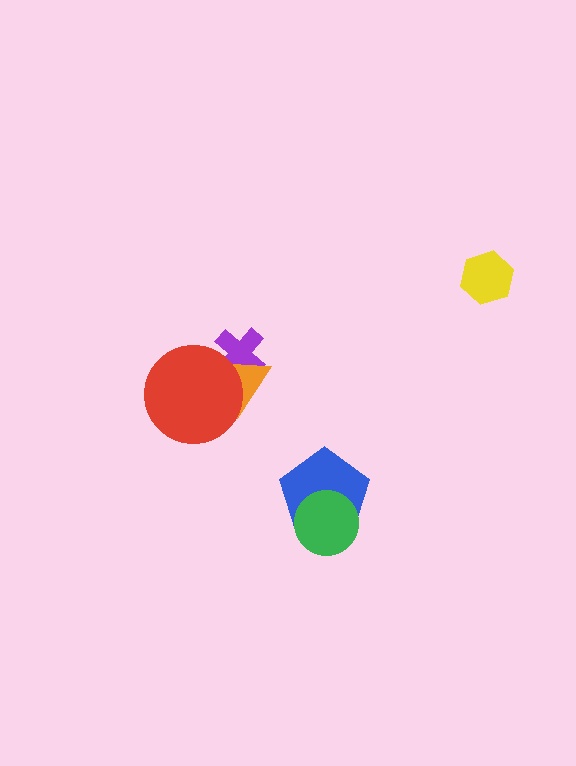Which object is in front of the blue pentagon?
The green circle is in front of the blue pentagon.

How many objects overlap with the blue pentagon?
1 object overlaps with the blue pentagon.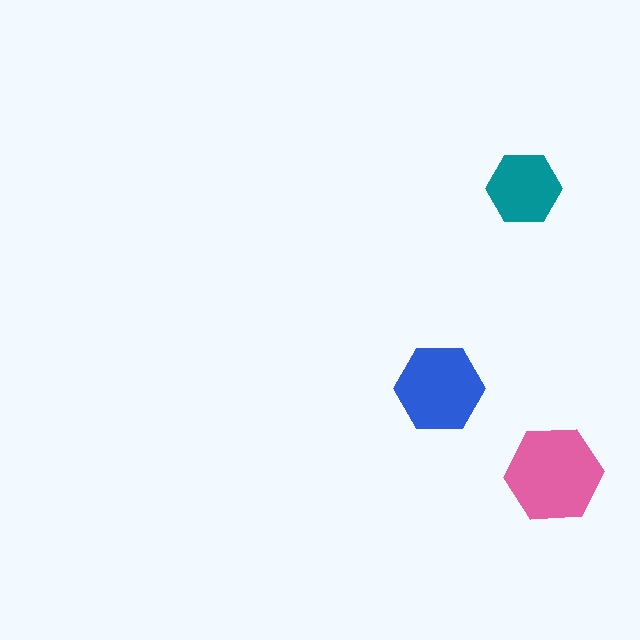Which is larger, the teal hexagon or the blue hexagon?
The blue one.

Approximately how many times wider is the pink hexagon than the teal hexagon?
About 1.5 times wider.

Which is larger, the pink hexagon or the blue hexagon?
The pink one.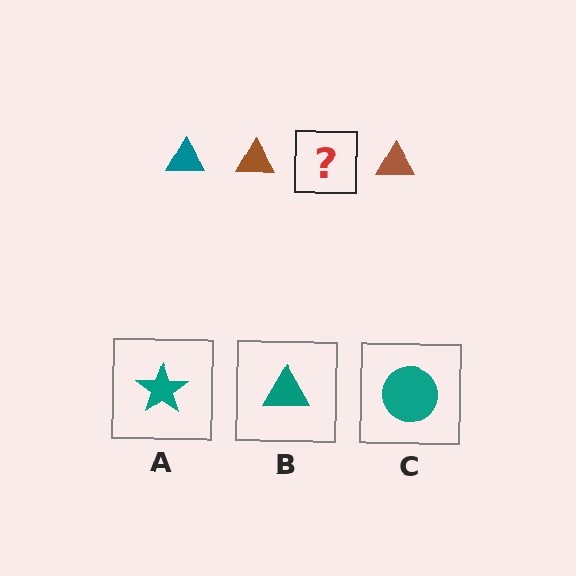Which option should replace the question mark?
Option B.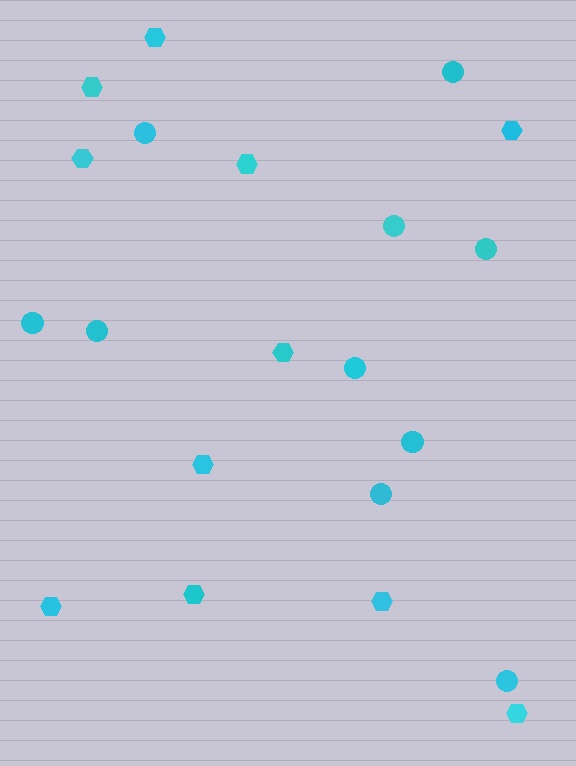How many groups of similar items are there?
There are 2 groups: one group of circles (10) and one group of hexagons (11).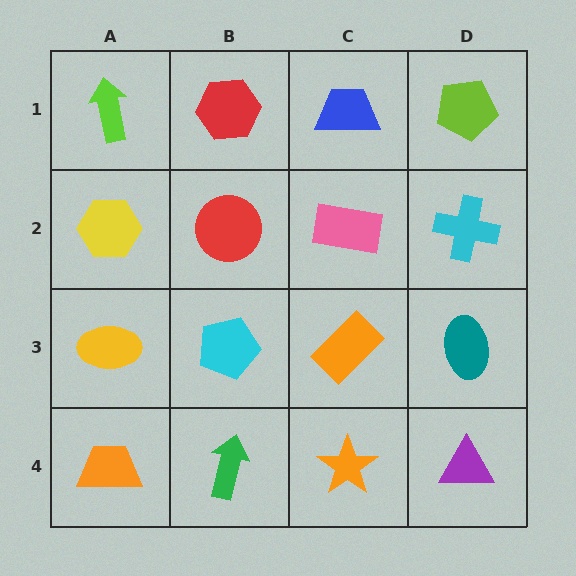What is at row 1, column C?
A blue trapezoid.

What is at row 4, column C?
An orange star.